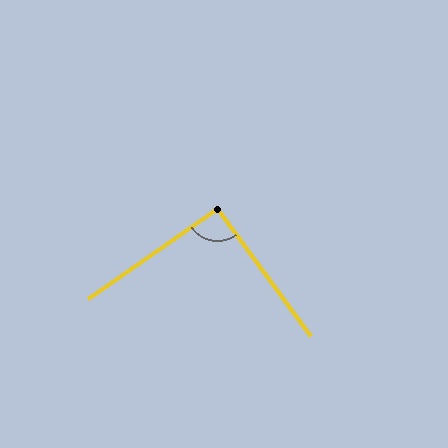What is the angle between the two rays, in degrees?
Approximately 91 degrees.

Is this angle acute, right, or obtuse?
It is approximately a right angle.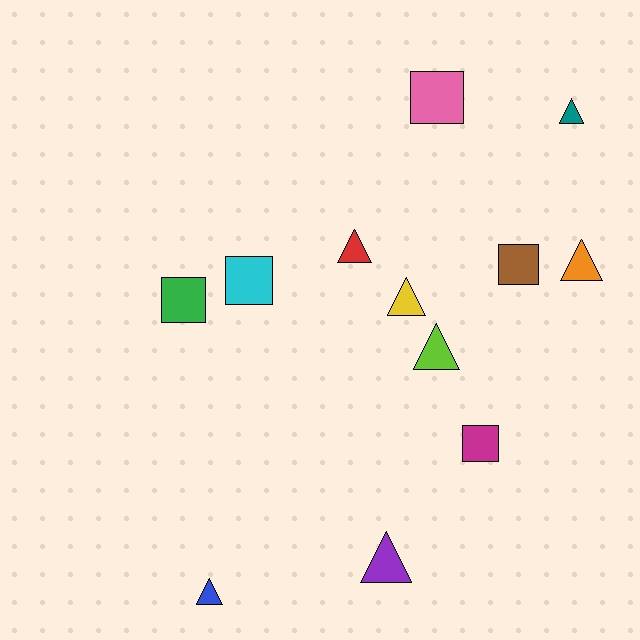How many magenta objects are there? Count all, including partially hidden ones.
There is 1 magenta object.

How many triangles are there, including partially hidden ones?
There are 7 triangles.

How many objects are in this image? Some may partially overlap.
There are 12 objects.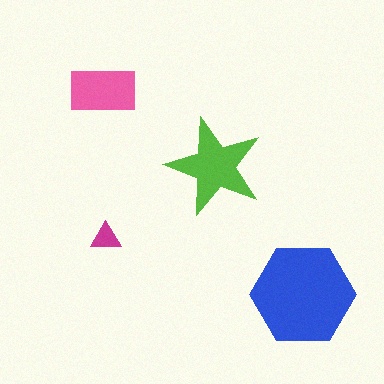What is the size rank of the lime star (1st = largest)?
2nd.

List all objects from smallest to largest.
The magenta triangle, the pink rectangle, the lime star, the blue hexagon.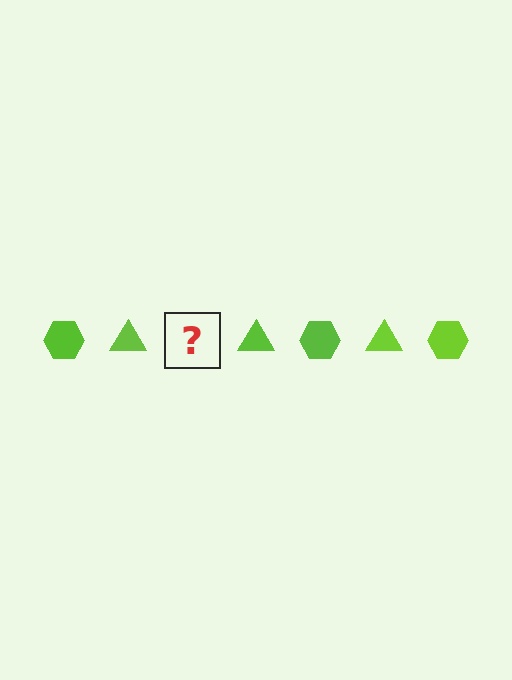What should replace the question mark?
The question mark should be replaced with a lime hexagon.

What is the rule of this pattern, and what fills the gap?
The rule is that the pattern cycles through hexagon, triangle shapes in lime. The gap should be filled with a lime hexagon.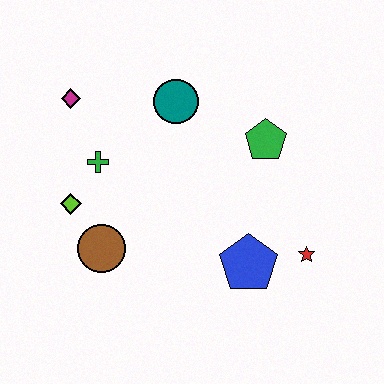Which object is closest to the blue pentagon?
The red star is closest to the blue pentagon.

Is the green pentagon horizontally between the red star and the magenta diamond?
Yes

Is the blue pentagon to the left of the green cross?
No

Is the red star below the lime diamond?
Yes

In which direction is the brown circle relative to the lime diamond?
The brown circle is below the lime diamond.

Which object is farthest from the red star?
The magenta diamond is farthest from the red star.